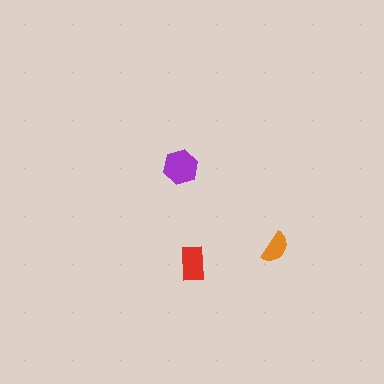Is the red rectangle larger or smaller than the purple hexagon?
Smaller.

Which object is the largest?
The purple hexagon.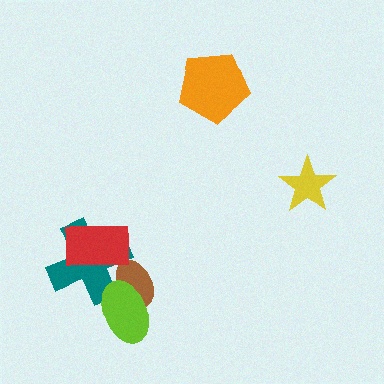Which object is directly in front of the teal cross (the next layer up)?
The red rectangle is directly in front of the teal cross.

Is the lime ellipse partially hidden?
No, no other shape covers it.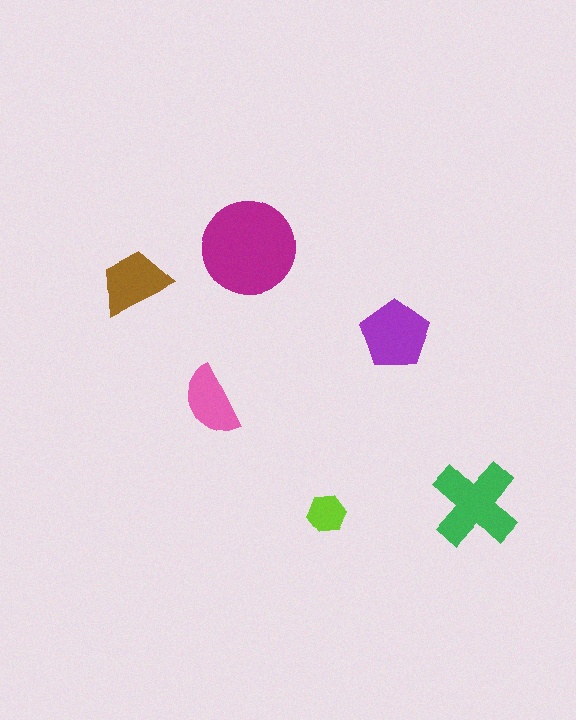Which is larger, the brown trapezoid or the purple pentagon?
The purple pentagon.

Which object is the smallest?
The lime hexagon.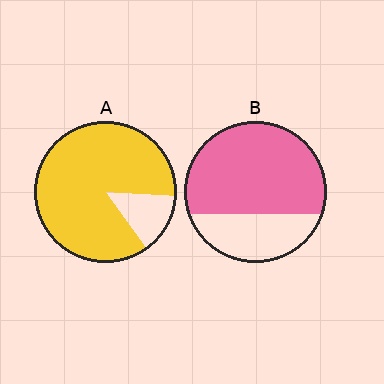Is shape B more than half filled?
Yes.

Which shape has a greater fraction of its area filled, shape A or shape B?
Shape A.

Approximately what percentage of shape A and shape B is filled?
A is approximately 85% and B is approximately 70%.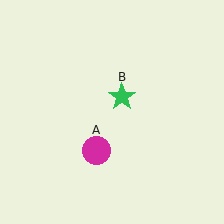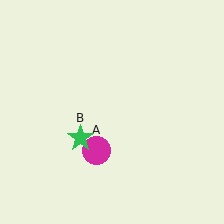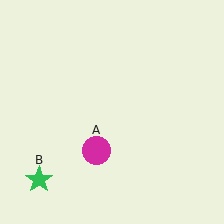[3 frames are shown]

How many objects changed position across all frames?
1 object changed position: green star (object B).